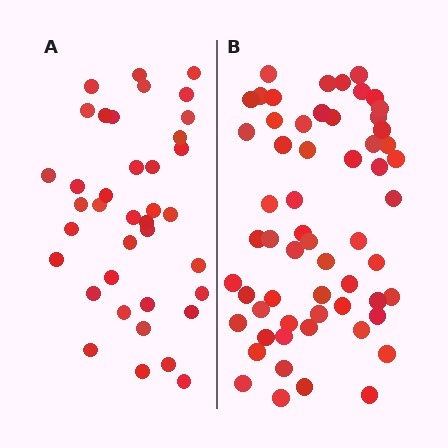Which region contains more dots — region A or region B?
Region B (the right region) has more dots.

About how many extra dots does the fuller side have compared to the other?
Region B has approximately 20 more dots than region A.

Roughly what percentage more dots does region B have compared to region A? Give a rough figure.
About 55% more.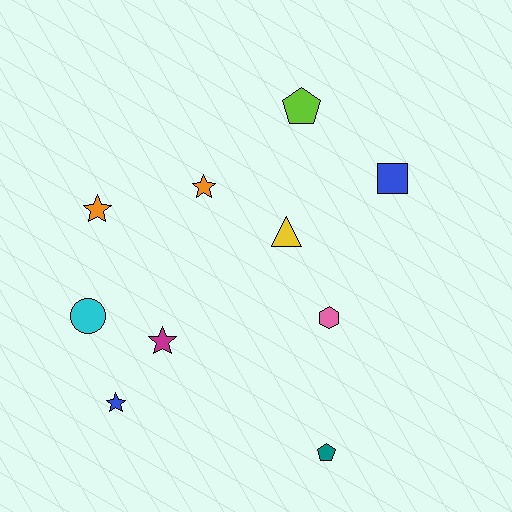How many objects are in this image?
There are 10 objects.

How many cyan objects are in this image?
There is 1 cyan object.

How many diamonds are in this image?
There are no diamonds.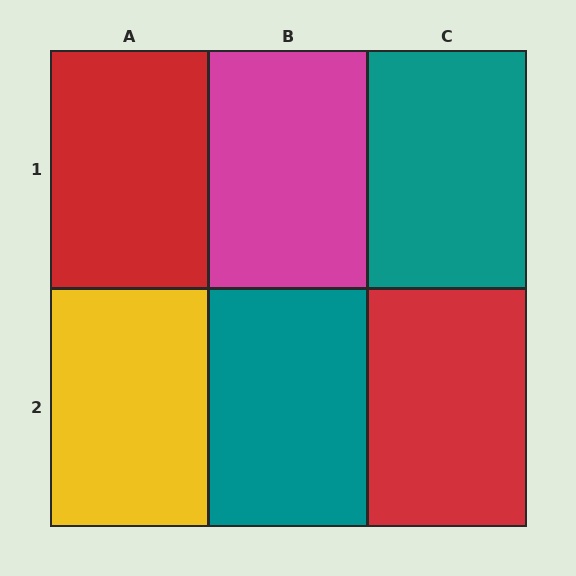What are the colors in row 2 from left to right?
Yellow, teal, red.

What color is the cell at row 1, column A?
Red.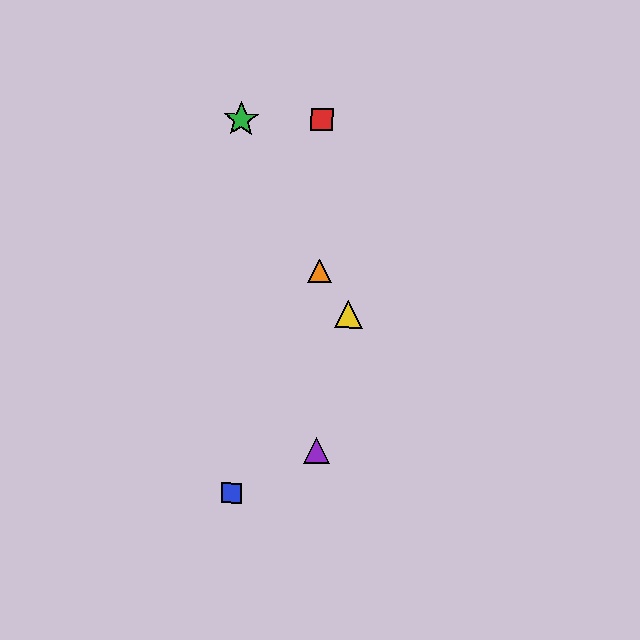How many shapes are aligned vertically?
3 shapes (the red square, the purple triangle, the orange triangle) are aligned vertically.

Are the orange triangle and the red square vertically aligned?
Yes, both are at x≈319.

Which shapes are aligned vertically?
The red square, the purple triangle, the orange triangle are aligned vertically.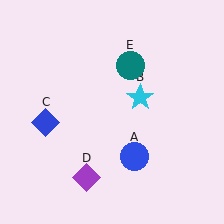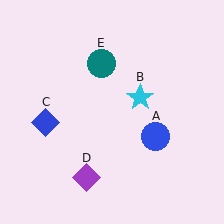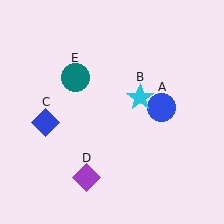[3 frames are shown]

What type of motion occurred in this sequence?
The blue circle (object A), teal circle (object E) rotated counterclockwise around the center of the scene.